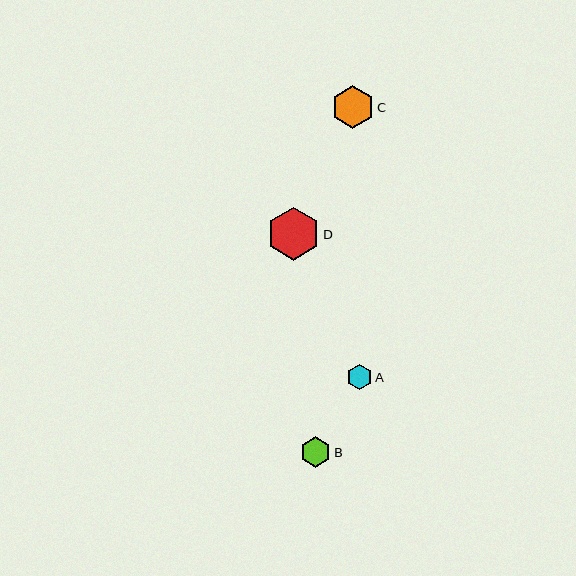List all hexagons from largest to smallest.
From largest to smallest: D, C, B, A.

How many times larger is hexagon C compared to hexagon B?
Hexagon C is approximately 1.4 times the size of hexagon B.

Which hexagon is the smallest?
Hexagon A is the smallest with a size of approximately 25 pixels.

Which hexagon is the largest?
Hexagon D is the largest with a size of approximately 53 pixels.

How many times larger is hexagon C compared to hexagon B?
Hexagon C is approximately 1.4 times the size of hexagon B.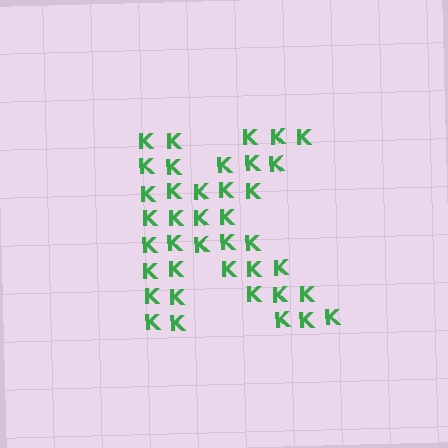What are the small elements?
The small elements are letter K's.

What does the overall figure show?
The overall figure shows the letter K.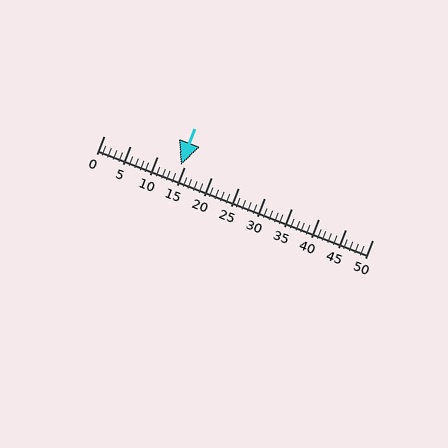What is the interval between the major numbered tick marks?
The major tick marks are spaced 5 units apart.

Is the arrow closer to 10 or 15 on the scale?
The arrow is closer to 15.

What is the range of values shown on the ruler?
The ruler shows values from 0 to 50.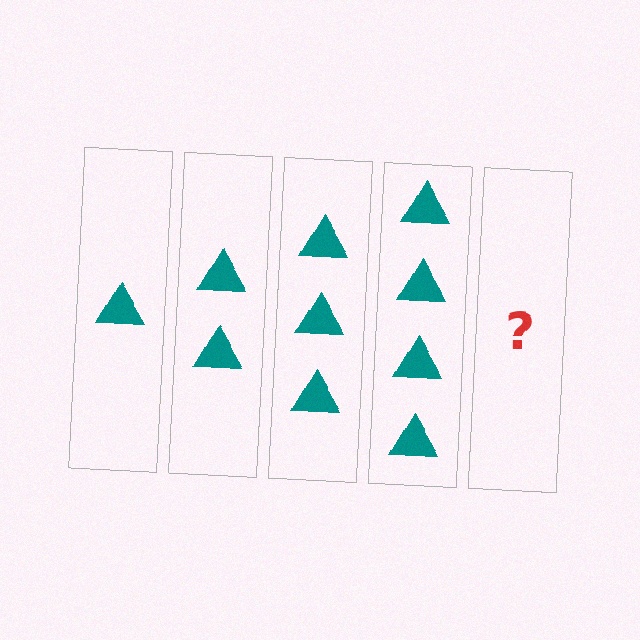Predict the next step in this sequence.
The next step is 5 triangles.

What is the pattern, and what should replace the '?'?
The pattern is that each step adds one more triangle. The '?' should be 5 triangles.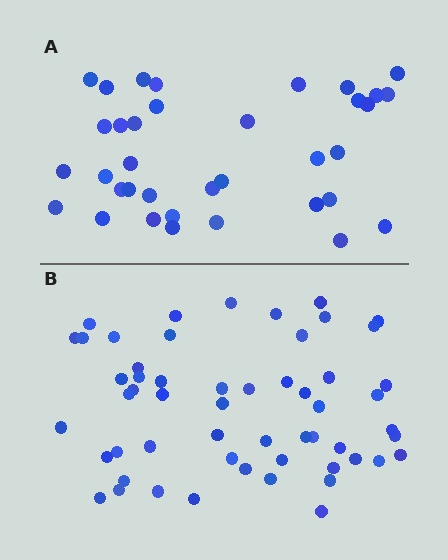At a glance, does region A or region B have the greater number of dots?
Region B (the bottom region) has more dots.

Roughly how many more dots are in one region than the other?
Region B has approximately 20 more dots than region A.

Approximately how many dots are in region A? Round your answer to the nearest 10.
About 40 dots. (The exact count is 36, which rounds to 40.)